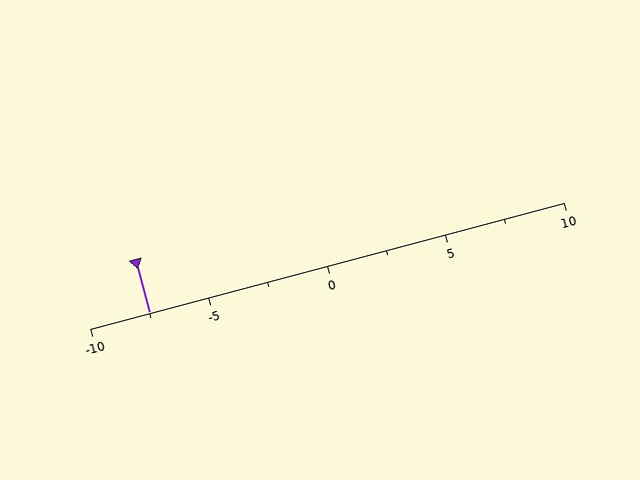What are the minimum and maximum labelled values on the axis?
The axis runs from -10 to 10.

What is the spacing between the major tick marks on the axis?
The major ticks are spaced 5 apart.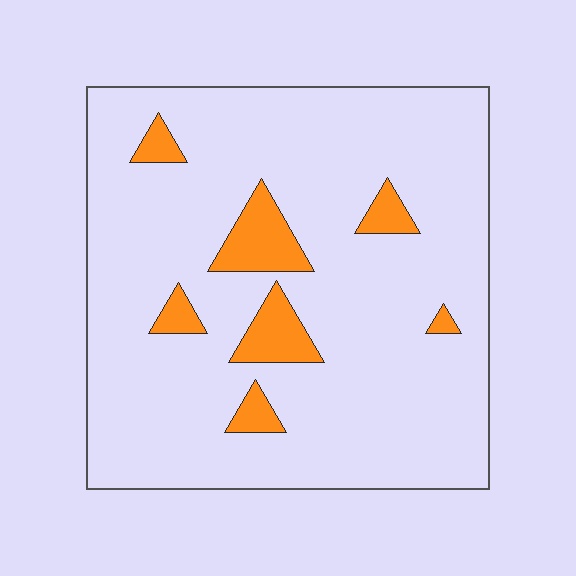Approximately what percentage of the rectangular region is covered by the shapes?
Approximately 10%.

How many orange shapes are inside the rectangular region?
7.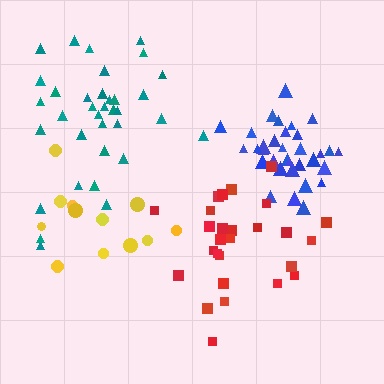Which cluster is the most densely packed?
Blue.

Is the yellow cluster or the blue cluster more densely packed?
Blue.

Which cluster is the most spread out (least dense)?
Yellow.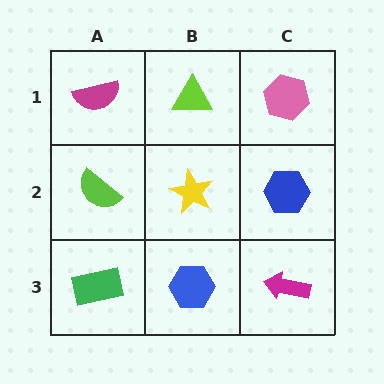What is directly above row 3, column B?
A yellow star.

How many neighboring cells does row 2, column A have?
3.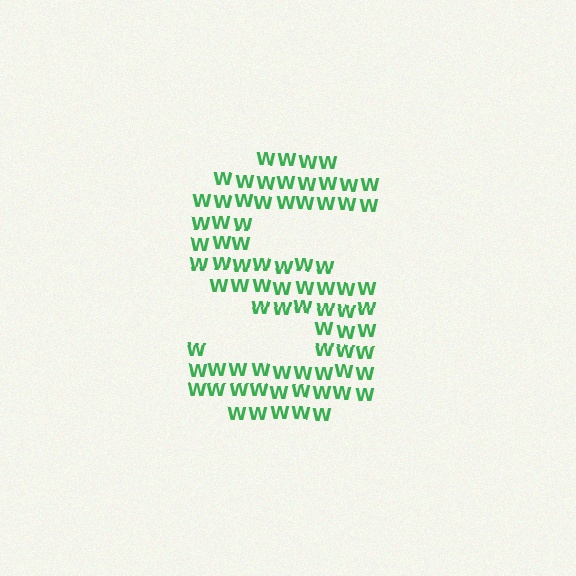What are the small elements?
The small elements are letter W's.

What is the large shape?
The large shape is the letter S.